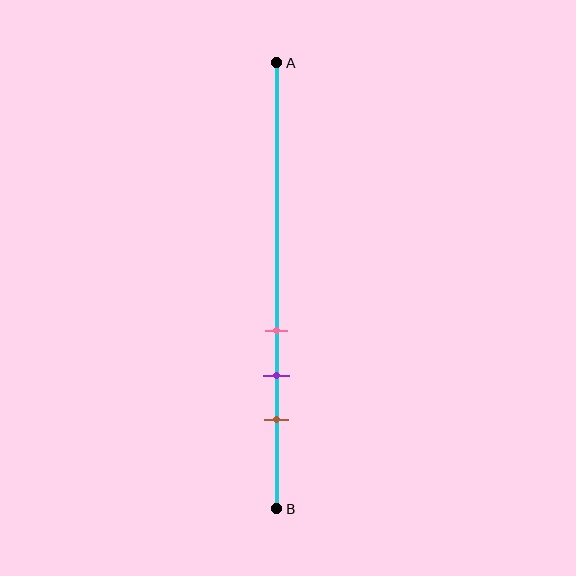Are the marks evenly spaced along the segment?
Yes, the marks are approximately evenly spaced.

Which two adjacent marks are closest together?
The pink and purple marks are the closest adjacent pair.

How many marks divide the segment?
There are 3 marks dividing the segment.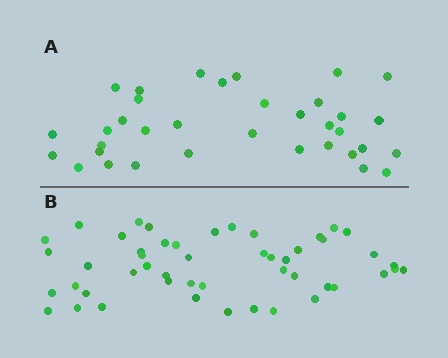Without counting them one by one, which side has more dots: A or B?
Region B (the bottom region) has more dots.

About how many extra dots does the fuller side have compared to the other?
Region B has approximately 15 more dots than region A.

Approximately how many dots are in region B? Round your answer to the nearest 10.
About 50 dots. (The exact count is 49, which rounds to 50.)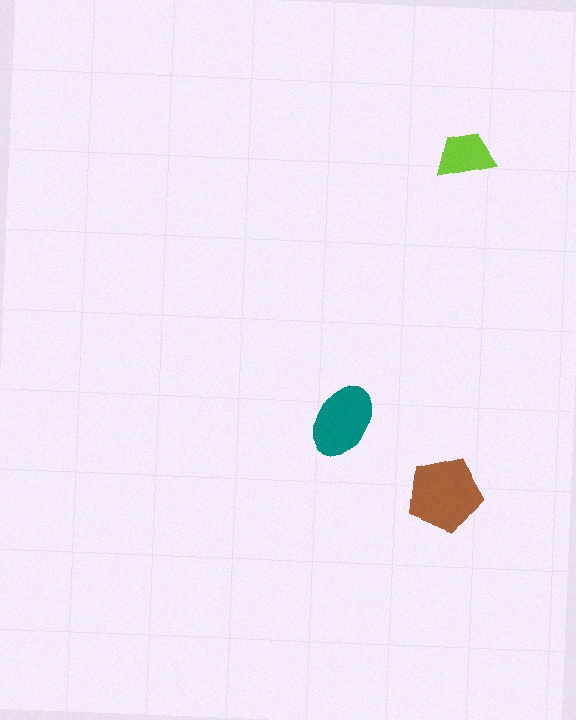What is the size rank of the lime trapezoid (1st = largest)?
3rd.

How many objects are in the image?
There are 3 objects in the image.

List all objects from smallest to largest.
The lime trapezoid, the teal ellipse, the brown pentagon.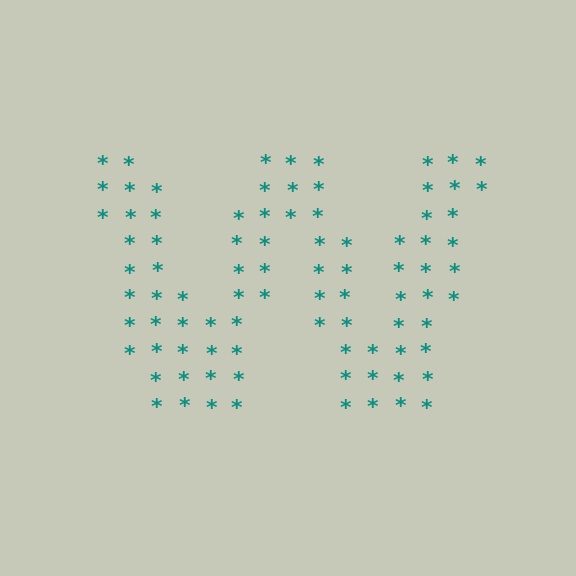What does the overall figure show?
The overall figure shows the letter W.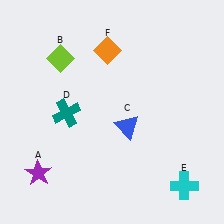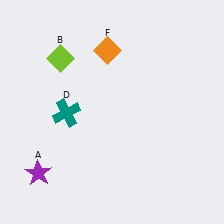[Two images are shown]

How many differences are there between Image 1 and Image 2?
There are 2 differences between the two images.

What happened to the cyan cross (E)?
The cyan cross (E) was removed in Image 2. It was in the bottom-right area of Image 1.